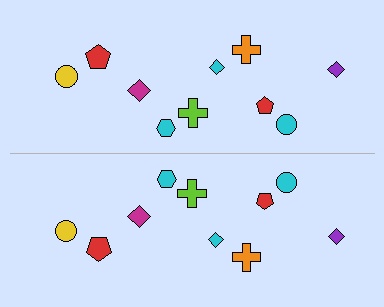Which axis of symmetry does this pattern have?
The pattern has a horizontal axis of symmetry running through the center of the image.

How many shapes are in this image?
There are 20 shapes in this image.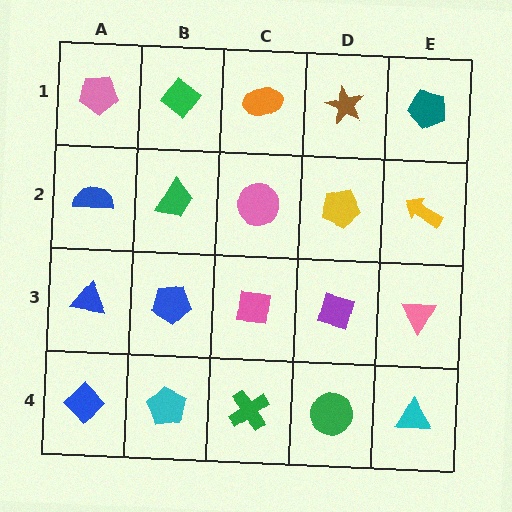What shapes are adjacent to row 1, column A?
A blue semicircle (row 2, column A), a green diamond (row 1, column B).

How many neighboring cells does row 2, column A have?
3.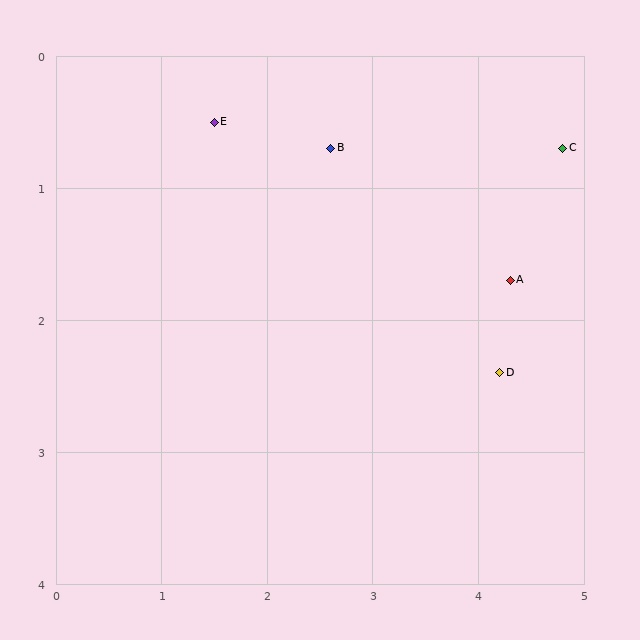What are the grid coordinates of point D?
Point D is at approximately (4.2, 2.4).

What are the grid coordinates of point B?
Point B is at approximately (2.6, 0.7).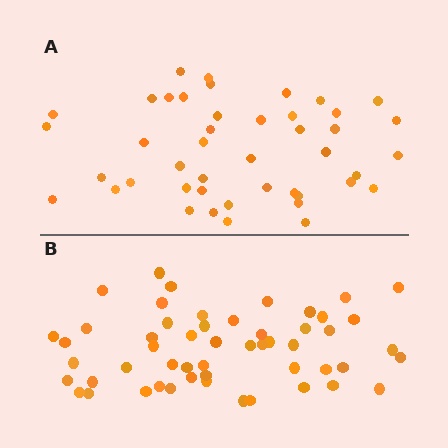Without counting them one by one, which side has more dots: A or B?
Region B (the bottom region) has more dots.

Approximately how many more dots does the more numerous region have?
Region B has roughly 8 or so more dots than region A.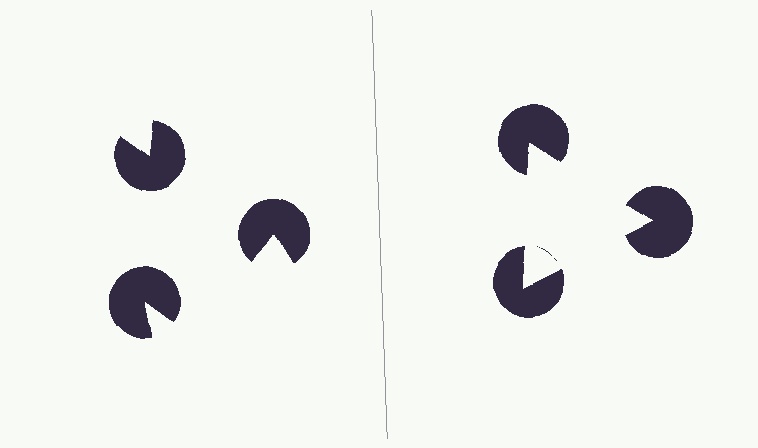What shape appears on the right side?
An illusory triangle.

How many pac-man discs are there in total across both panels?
6 — 3 on each side.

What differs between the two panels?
The pac-man discs are positioned identically on both sides; only the wedge orientations differ. On the right they align to a triangle; on the left they are misaligned.